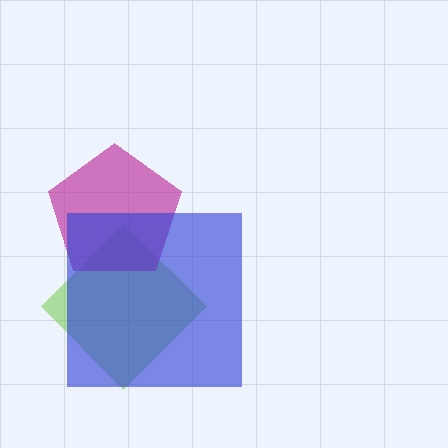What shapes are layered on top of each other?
The layered shapes are: a lime diamond, a magenta pentagon, a blue square.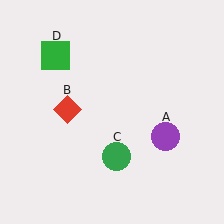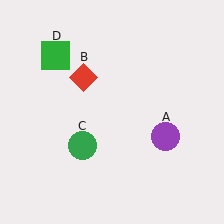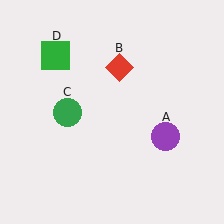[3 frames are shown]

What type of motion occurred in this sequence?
The red diamond (object B), green circle (object C) rotated clockwise around the center of the scene.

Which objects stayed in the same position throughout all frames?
Purple circle (object A) and green square (object D) remained stationary.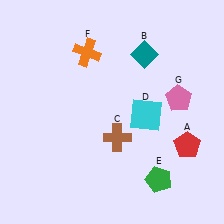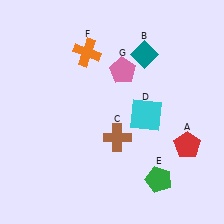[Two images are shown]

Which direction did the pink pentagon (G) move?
The pink pentagon (G) moved left.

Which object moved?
The pink pentagon (G) moved left.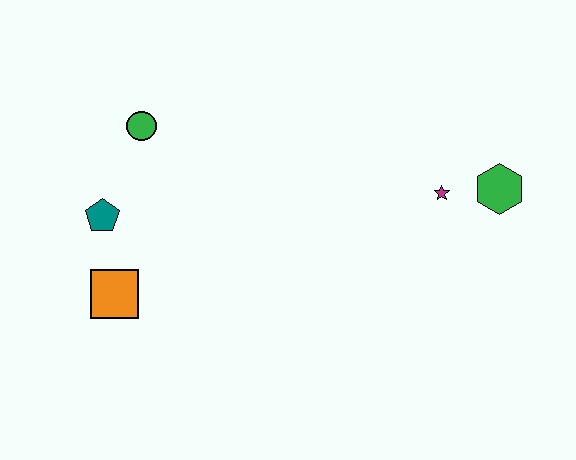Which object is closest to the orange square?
The teal pentagon is closest to the orange square.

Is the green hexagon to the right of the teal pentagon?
Yes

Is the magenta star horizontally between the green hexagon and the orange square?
Yes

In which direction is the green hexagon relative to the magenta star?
The green hexagon is to the right of the magenta star.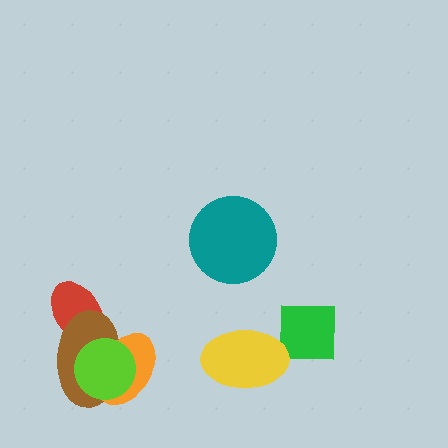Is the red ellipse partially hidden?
Yes, it is partially covered by another shape.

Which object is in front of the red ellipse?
The brown ellipse is in front of the red ellipse.